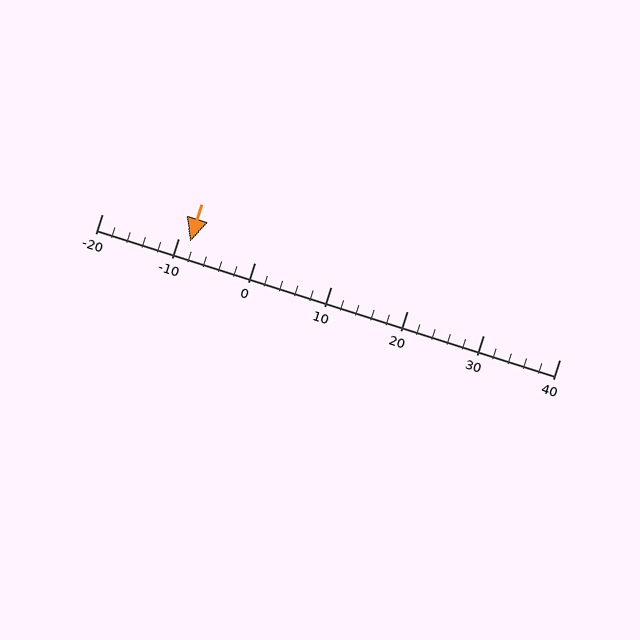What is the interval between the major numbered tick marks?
The major tick marks are spaced 10 units apart.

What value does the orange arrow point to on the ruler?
The orange arrow points to approximately -8.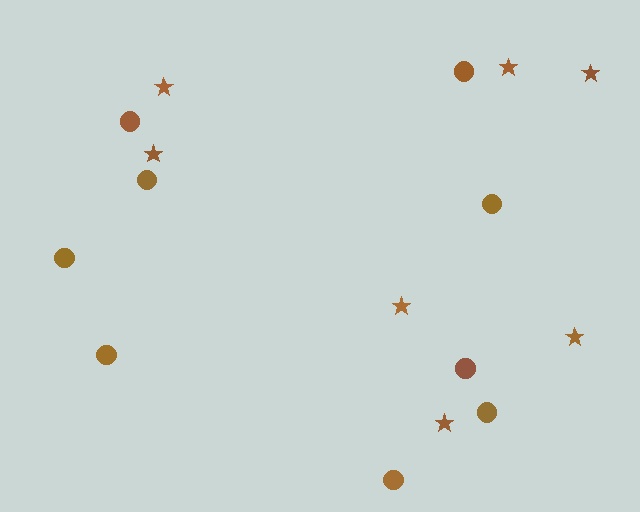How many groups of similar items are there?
There are 2 groups: one group of stars (7) and one group of circles (9).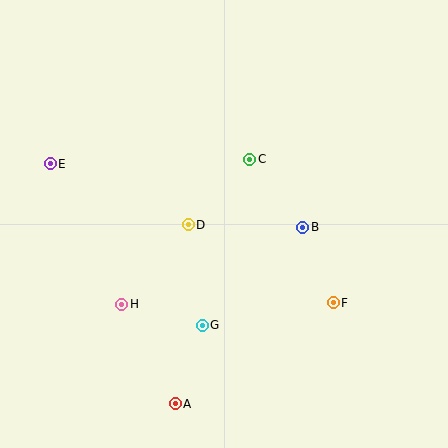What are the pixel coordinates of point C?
Point C is at (250, 159).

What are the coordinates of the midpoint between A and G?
The midpoint between A and G is at (189, 365).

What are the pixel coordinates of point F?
Point F is at (333, 303).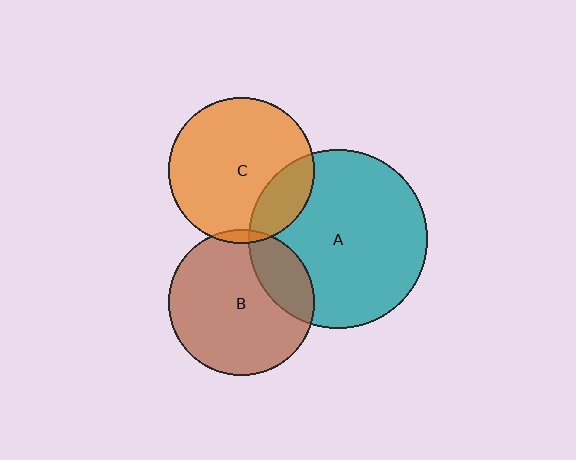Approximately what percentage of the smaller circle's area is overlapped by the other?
Approximately 20%.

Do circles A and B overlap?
Yes.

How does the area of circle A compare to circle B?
Approximately 1.5 times.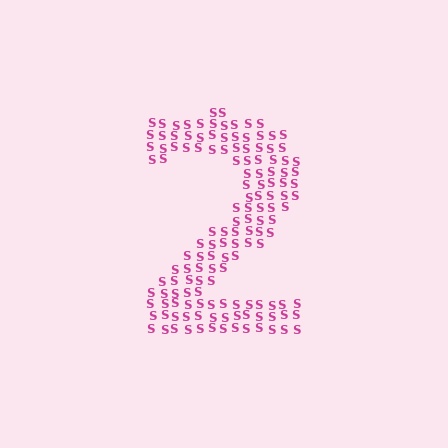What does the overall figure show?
The overall figure shows the digit 2.